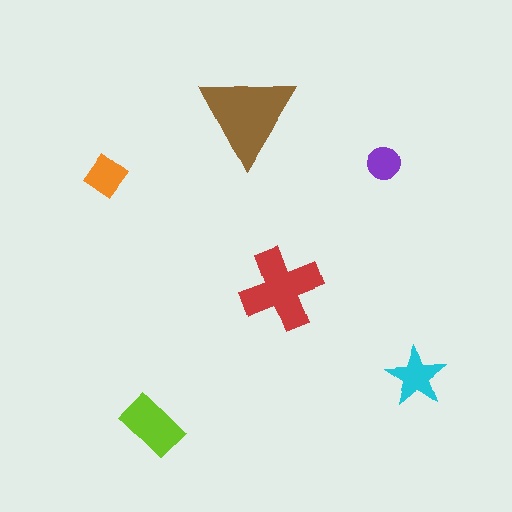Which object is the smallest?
The purple circle.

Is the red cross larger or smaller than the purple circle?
Larger.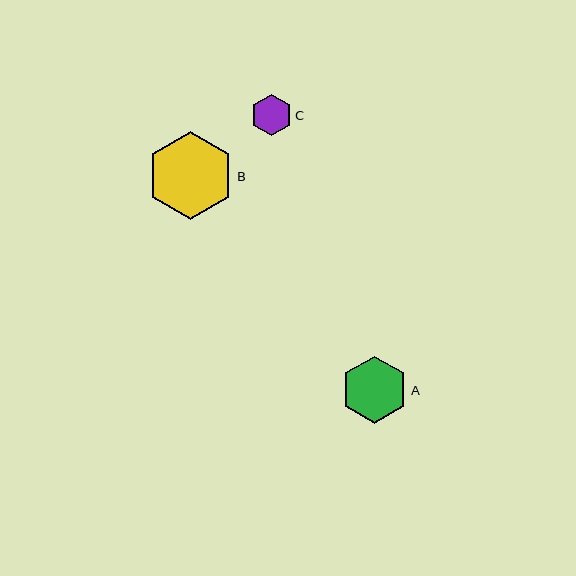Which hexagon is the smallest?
Hexagon C is the smallest with a size of approximately 41 pixels.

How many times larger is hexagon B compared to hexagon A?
Hexagon B is approximately 1.3 times the size of hexagon A.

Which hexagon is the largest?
Hexagon B is the largest with a size of approximately 88 pixels.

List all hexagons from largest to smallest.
From largest to smallest: B, A, C.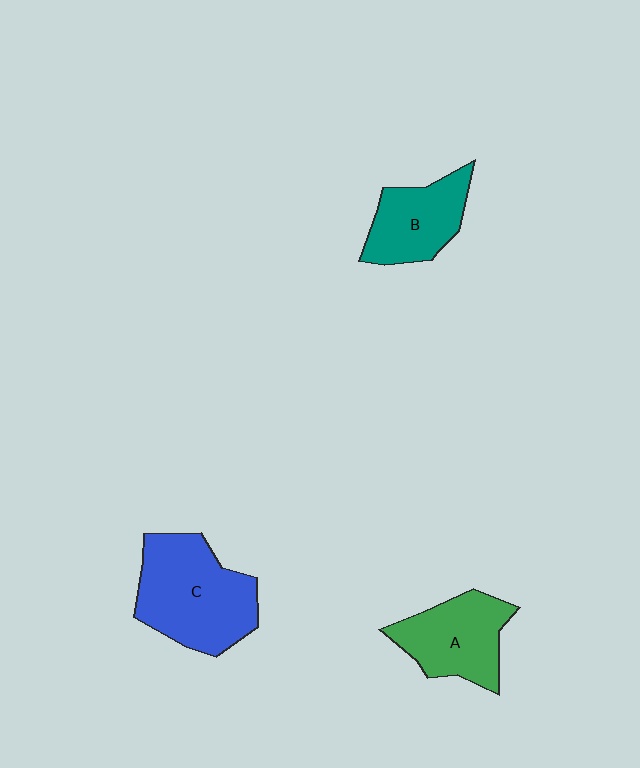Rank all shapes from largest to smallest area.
From largest to smallest: C (blue), A (green), B (teal).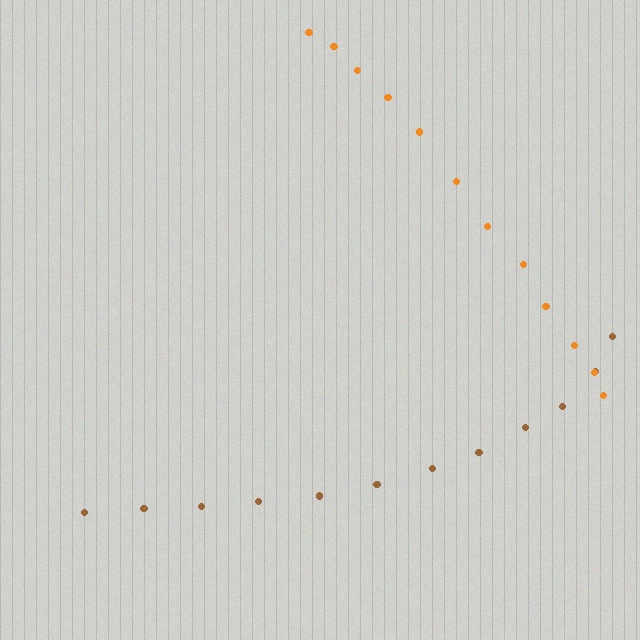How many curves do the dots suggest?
There are 2 distinct paths.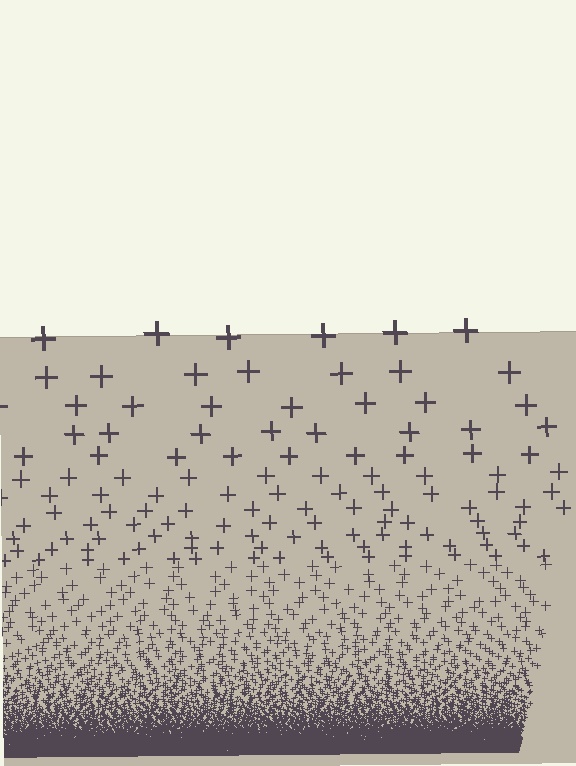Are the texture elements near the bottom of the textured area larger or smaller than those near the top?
Smaller. The gradient is inverted — elements near the bottom are smaller and denser.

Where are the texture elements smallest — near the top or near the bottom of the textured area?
Near the bottom.